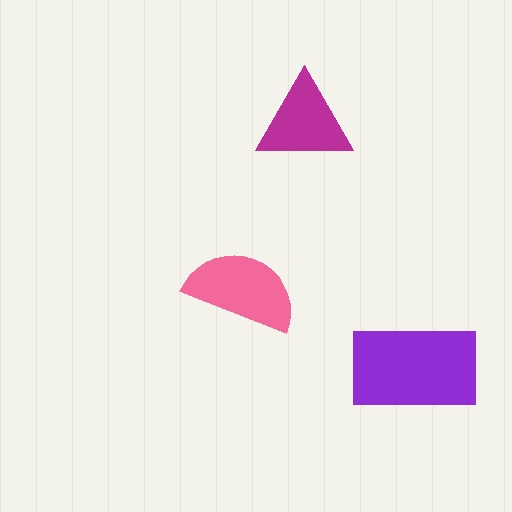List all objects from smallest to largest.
The magenta triangle, the pink semicircle, the purple rectangle.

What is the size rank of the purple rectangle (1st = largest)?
1st.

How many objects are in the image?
There are 3 objects in the image.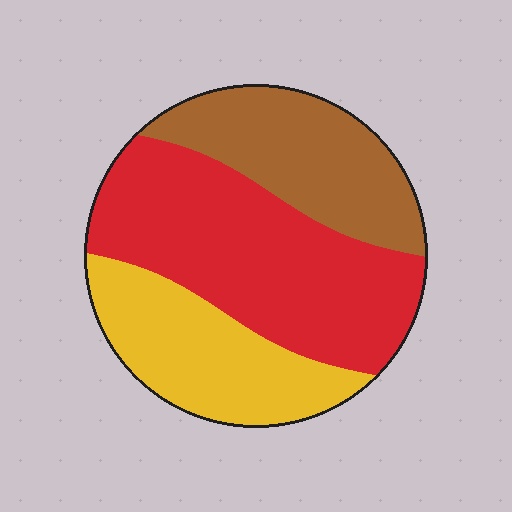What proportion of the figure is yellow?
Yellow covers 27% of the figure.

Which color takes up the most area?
Red, at roughly 45%.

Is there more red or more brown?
Red.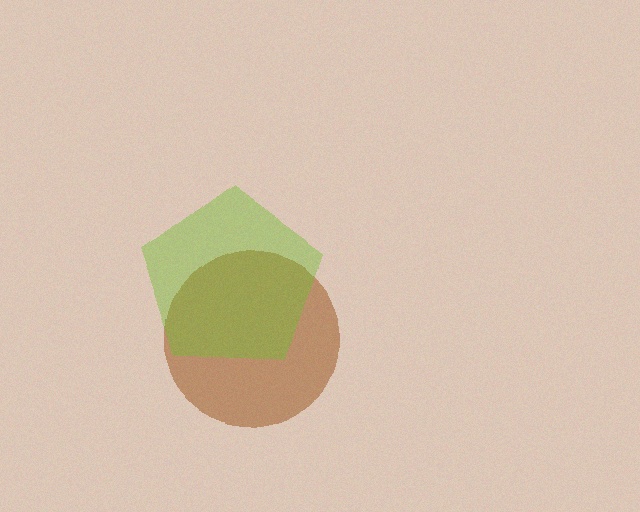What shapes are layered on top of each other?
The layered shapes are: a brown circle, a lime pentagon.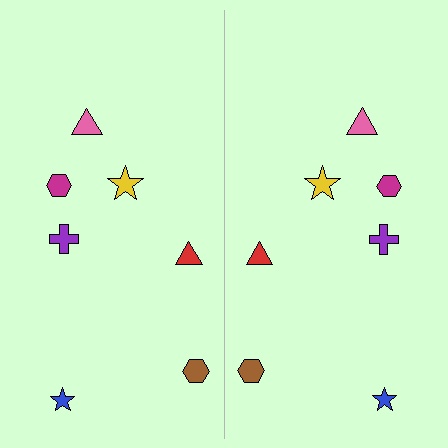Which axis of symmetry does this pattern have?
The pattern has a vertical axis of symmetry running through the center of the image.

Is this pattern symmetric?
Yes, this pattern has bilateral (reflection) symmetry.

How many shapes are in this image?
There are 14 shapes in this image.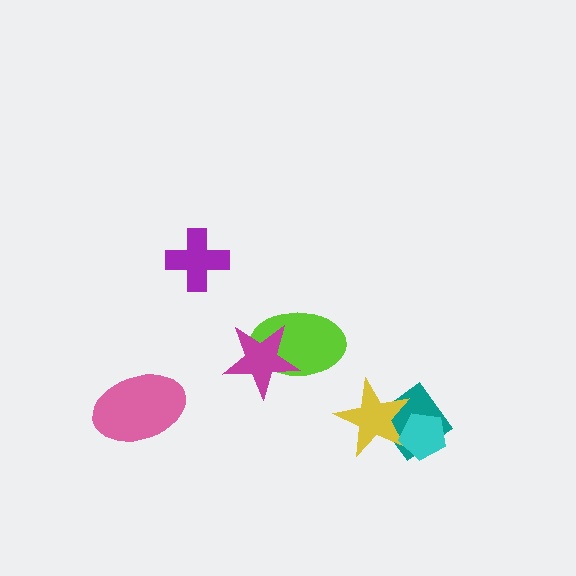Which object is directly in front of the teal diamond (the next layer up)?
The yellow star is directly in front of the teal diamond.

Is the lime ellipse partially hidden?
Yes, it is partially covered by another shape.